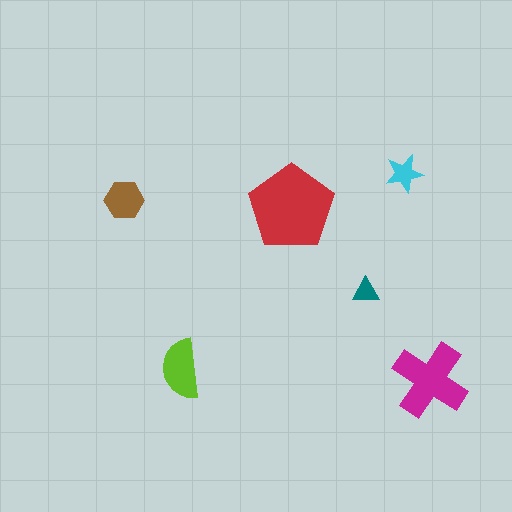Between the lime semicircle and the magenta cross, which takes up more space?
The magenta cross.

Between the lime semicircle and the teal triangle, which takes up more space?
The lime semicircle.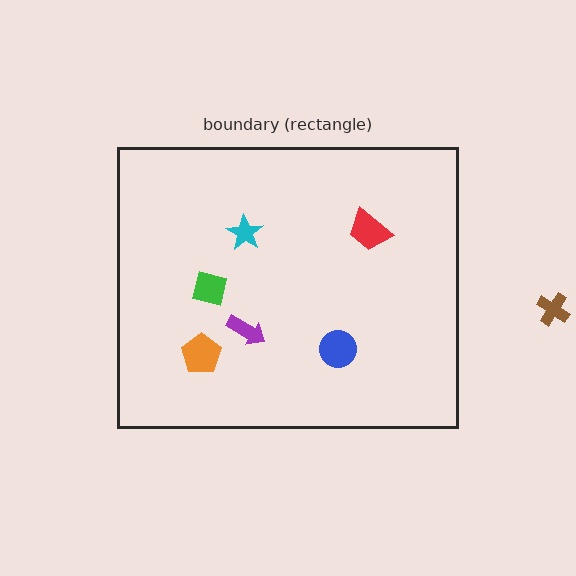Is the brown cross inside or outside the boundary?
Outside.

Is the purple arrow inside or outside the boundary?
Inside.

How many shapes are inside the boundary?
6 inside, 1 outside.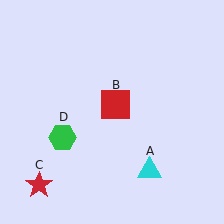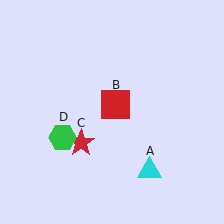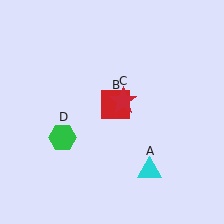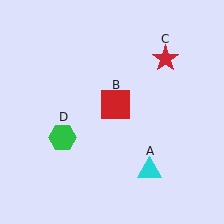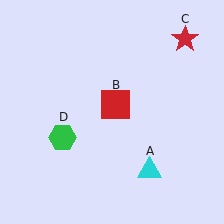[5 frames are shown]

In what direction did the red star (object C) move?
The red star (object C) moved up and to the right.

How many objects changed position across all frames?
1 object changed position: red star (object C).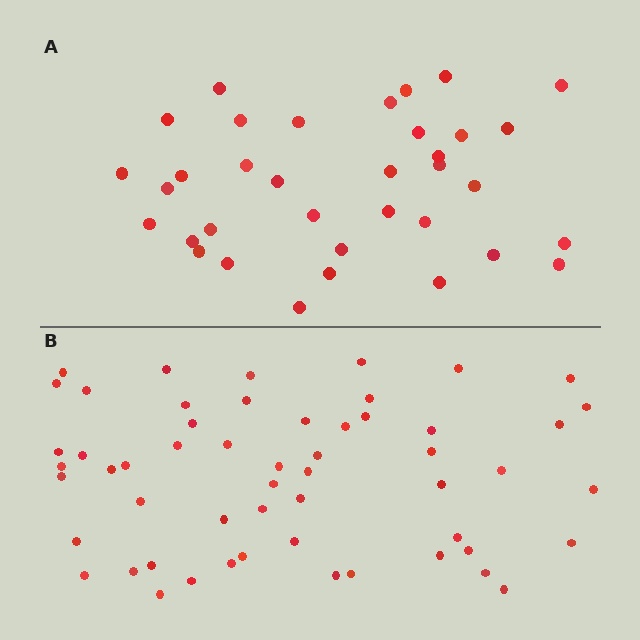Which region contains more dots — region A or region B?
Region B (the bottom region) has more dots.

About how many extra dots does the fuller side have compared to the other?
Region B has approximately 20 more dots than region A.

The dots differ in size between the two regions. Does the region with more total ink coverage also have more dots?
No. Region A has more total ink coverage because its dots are larger, but region B actually contains more individual dots. Total area can be misleading — the number of items is what matters here.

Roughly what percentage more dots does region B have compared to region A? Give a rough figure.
About 55% more.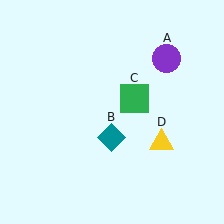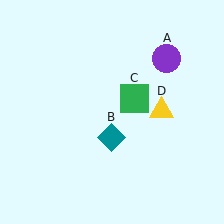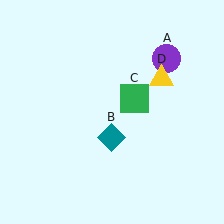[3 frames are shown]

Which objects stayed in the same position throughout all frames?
Purple circle (object A) and teal diamond (object B) and green square (object C) remained stationary.